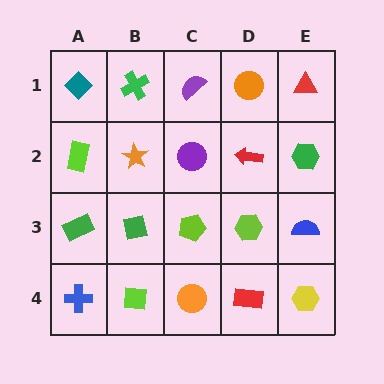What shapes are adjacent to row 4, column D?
A lime hexagon (row 3, column D), an orange circle (row 4, column C), a yellow hexagon (row 4, column E).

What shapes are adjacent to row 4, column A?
A green rectangle (row 3, column A), a lime square (row 4, column B).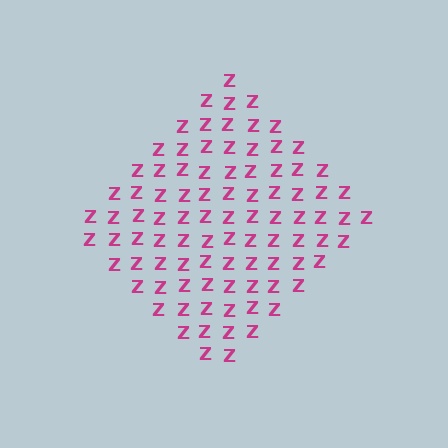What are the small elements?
The small elements are letter Z's.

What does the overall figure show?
The overall figure shows a diamond.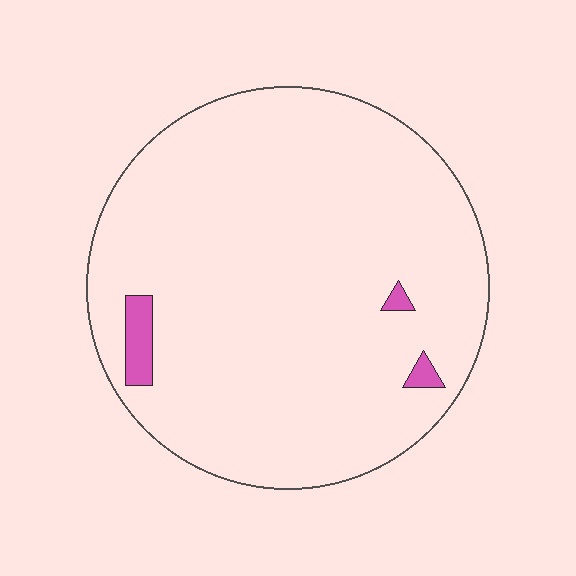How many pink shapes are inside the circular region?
3.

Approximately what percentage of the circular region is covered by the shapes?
Approximately 5%.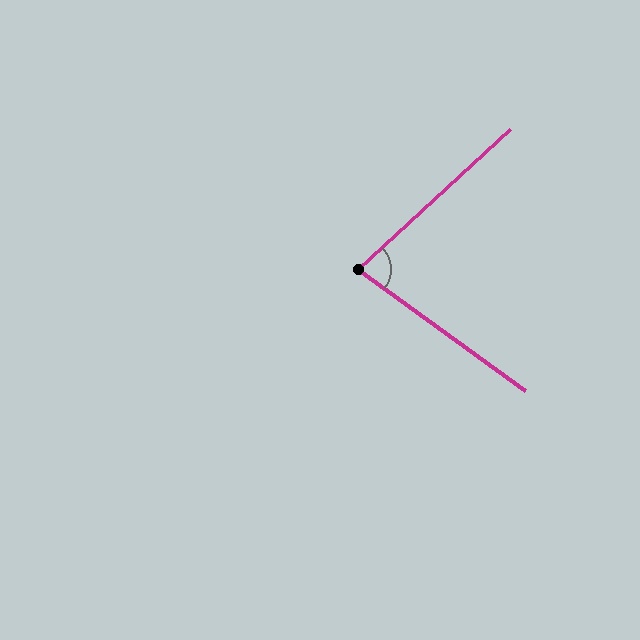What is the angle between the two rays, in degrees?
Approximately 79 degrees.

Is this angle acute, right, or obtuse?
It is acute.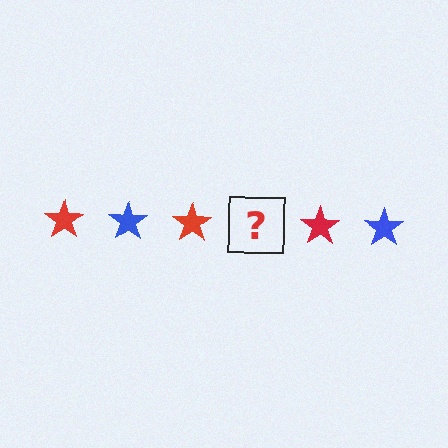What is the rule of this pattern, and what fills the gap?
The rule is that the pattern cycles through red, blue stars. The gap should be filled with a blue star.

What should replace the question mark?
The question mark should be replaced with a blue star.